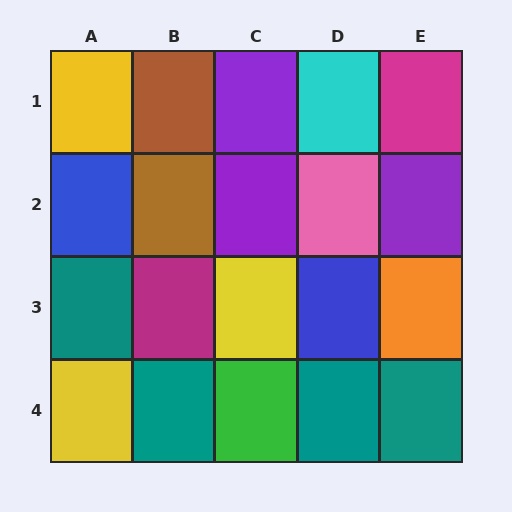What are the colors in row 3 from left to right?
Teal, magenta, yellow, blue, orange.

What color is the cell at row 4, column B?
Teal.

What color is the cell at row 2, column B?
Brown.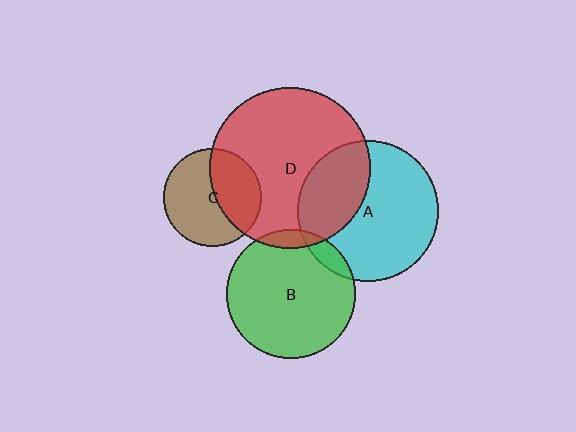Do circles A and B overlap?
Yes.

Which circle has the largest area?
Circle D (red).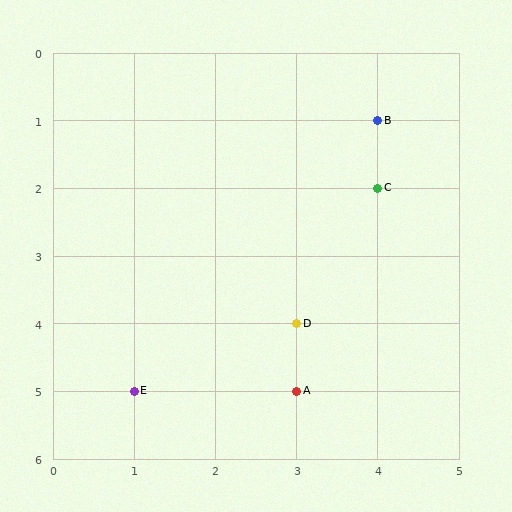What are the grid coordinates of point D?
Point D is at grid coordinates (3, 4).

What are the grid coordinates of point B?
Point B is at grid coordinates (4, 1).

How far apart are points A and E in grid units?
Points A and E are 2 columns apart.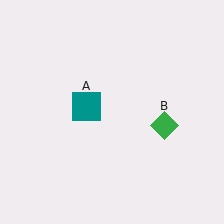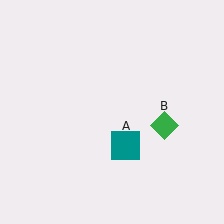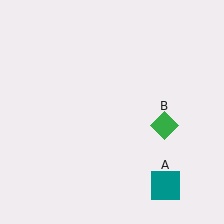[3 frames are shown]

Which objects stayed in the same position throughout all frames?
Green diamond (object B) remained stationary.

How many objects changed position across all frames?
1 object changed position: teal square (object A).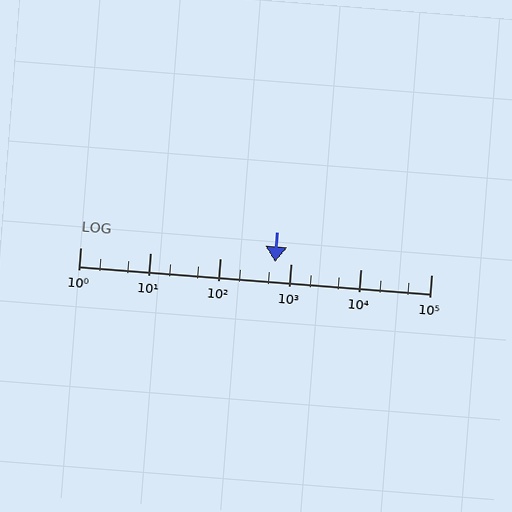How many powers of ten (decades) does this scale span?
The scale spans 5 decades, from 1 to 100000.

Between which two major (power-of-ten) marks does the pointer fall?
The pointer is between 100 and 1000.